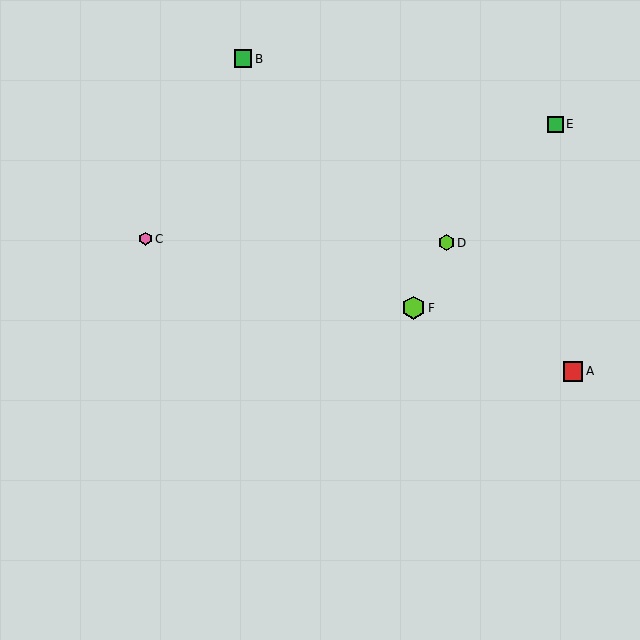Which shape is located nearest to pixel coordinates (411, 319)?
The lime hexagon (labeled F) at (414, 308) is nearest to that location.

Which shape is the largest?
The lime hexagon (labeled F) is the largest.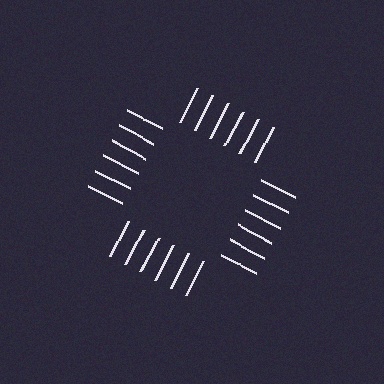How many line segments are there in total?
24 — 6 along each of the 4 edges.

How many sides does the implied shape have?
4 sides — the line-ends trace a square.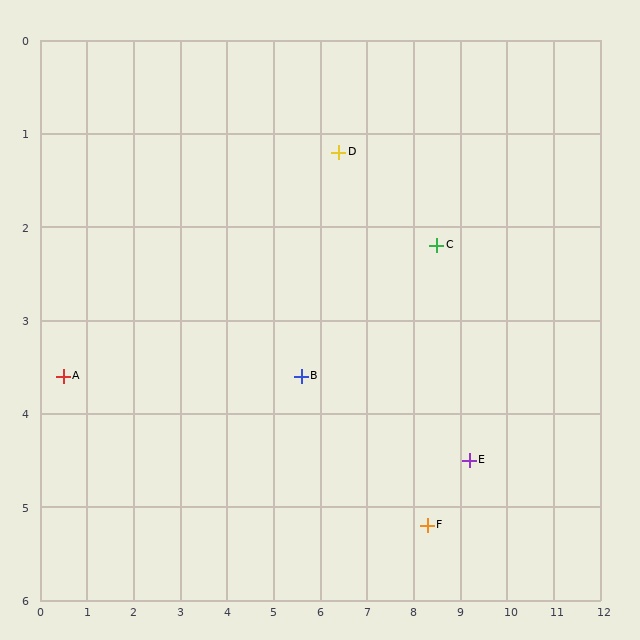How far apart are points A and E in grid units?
Points A and E are about 8.7 grid units apart.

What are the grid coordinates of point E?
Point E is at approximately (9.2, 4.5).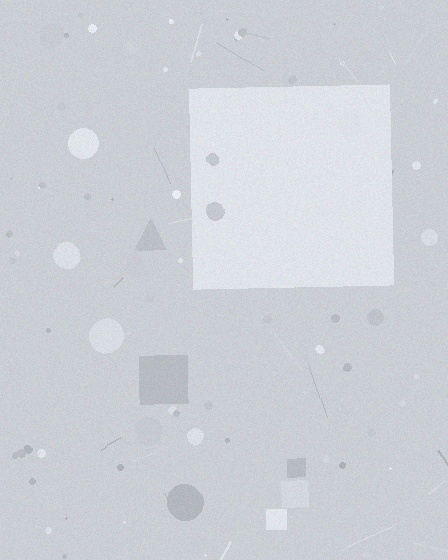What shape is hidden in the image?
A square is hidden in the image.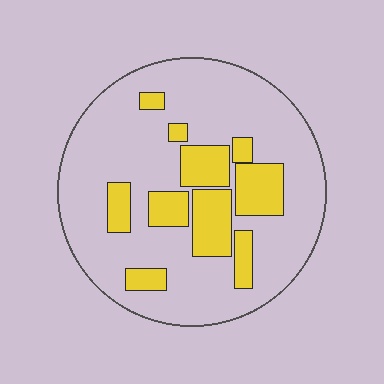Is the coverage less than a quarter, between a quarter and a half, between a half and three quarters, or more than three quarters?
Less than a quarter.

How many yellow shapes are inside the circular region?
10.